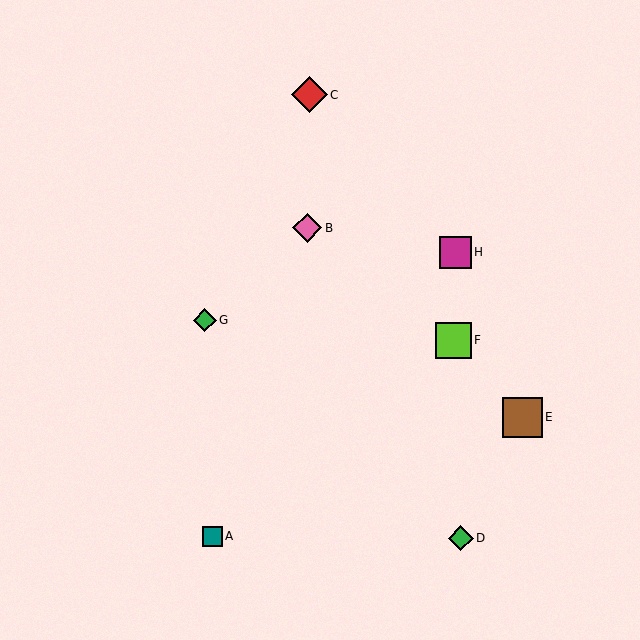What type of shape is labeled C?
Shape C is a red diamond.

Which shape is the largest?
The brown square (labeled E) is the largest.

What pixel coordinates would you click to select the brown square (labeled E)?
Click at (523, 417) to select the brown square E.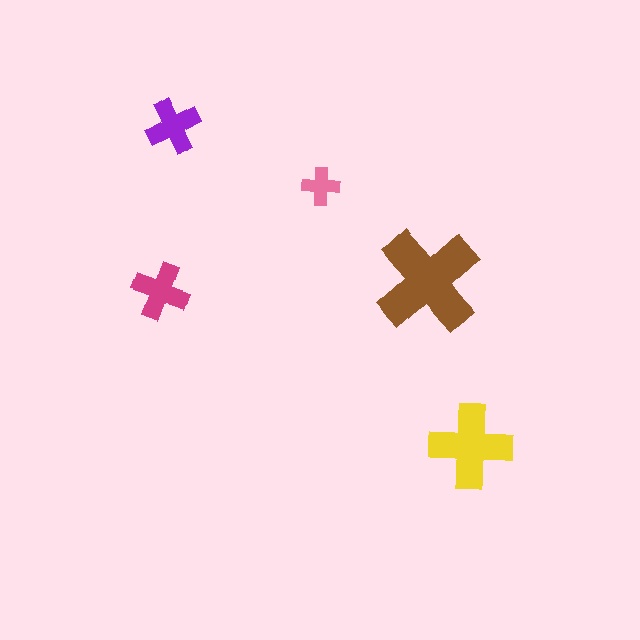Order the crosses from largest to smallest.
the brown one, the yellow one, the magenta one, the purple one, the pink one.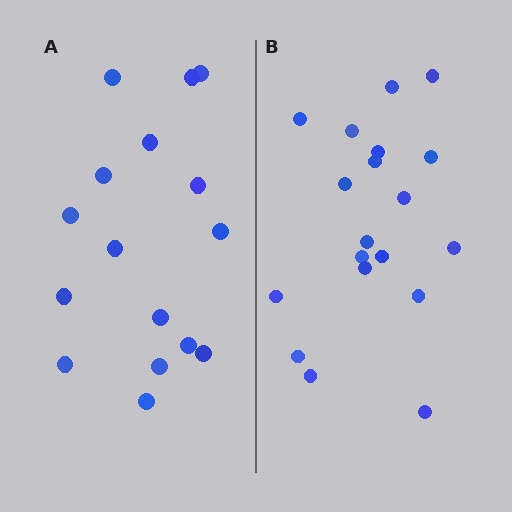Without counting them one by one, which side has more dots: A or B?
Region B (the right region) has more dots.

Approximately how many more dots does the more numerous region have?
Region B has just a few more — roughly 2 or 3 more dots than region A.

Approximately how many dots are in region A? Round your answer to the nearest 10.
About 20 dots. (The exact count is 16, which rounds to 20.)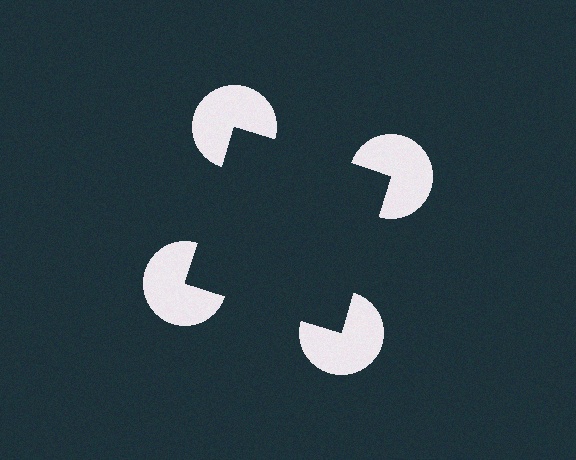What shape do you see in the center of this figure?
An illusory square — its edges are inferred from the aligned wedge cuts in the pac-man discs, not physically drawn.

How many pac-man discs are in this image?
There are 4 — one at each vertex of the illusory square.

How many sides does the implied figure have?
4 sides.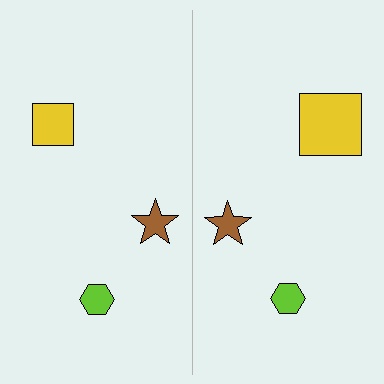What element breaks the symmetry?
The yellow square on the right side has a different size than its mirror counterpart.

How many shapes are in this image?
There are 6 shapes in this image.